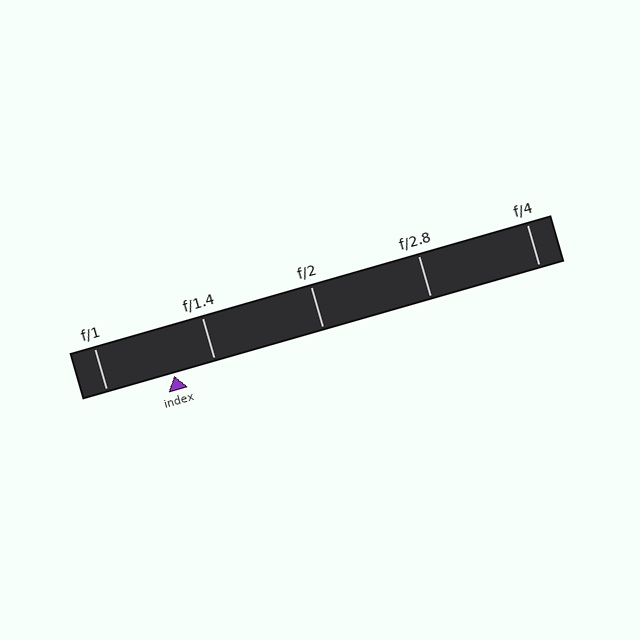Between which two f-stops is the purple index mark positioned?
The index mark is between f/1 and f/1.4.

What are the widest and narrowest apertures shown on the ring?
The widest aperture shown is f/1 and the narrowest is f/4.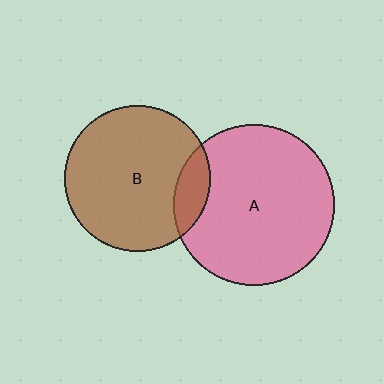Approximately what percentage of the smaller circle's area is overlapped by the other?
Approximately 15%.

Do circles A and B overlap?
Yes.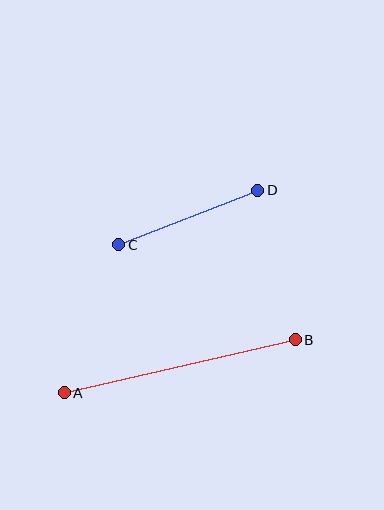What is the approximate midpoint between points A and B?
The midpoint is at approximately (180, 366) pixels.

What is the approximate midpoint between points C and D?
The midpoint is at approximately (188, 218) pixels.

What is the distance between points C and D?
The distance is approximately 149 pixels.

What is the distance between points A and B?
The distance is approximately 237 pixels.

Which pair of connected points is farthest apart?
Points A and B are farthest apart.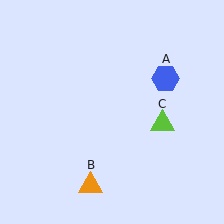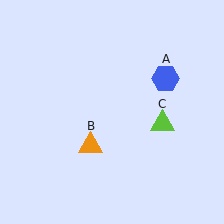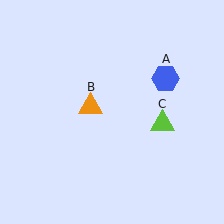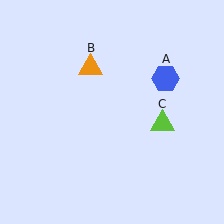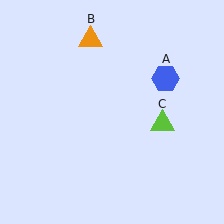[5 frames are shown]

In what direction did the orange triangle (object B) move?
The orange triangle (object B) moved up.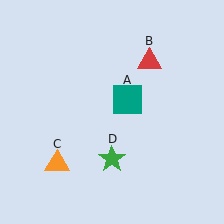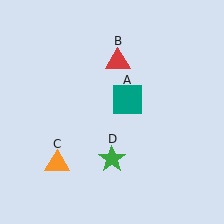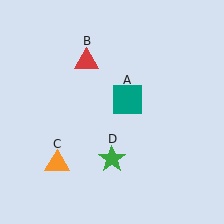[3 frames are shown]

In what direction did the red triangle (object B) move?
The red triangle (object B) moved left.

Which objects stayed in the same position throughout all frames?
Teal square (object A) and orange triangle (object C) and green star (object D) remained stationary.